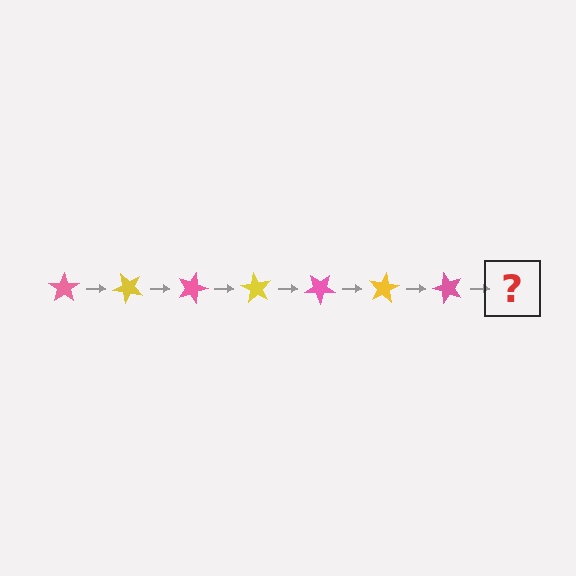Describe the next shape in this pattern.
It should be a yellow star, rotated 315 degrees from the start.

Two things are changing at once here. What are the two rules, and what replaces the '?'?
The two rules are that it rotates 45 degrees each step and the color cycles through pink and yellow. The '?' should be a yellow star, rotated 315 degrees from the start.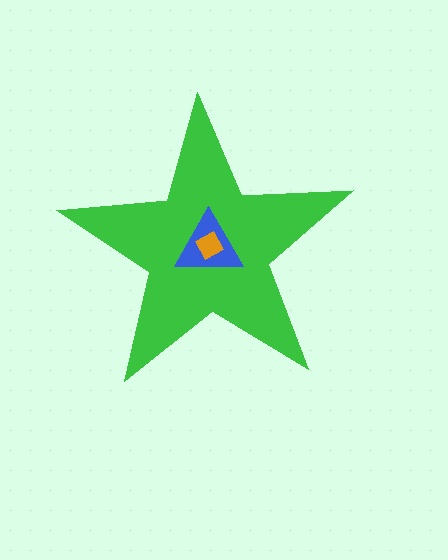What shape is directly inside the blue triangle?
The orange diamond.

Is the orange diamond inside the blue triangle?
Yes.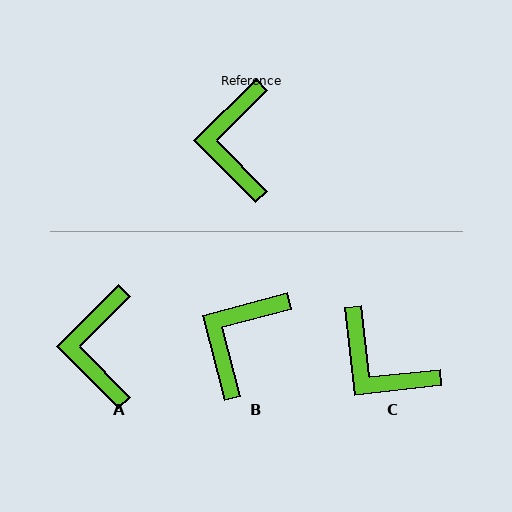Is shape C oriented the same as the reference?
No, it is off by about 51 degrees.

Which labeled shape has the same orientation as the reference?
A.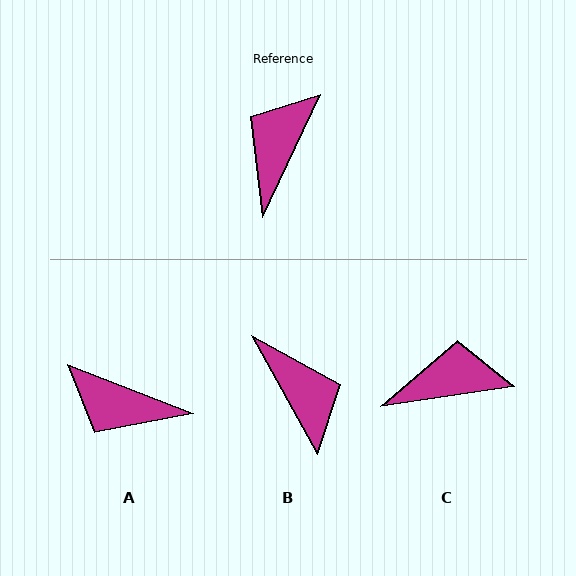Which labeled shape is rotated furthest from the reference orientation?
B, about 126 degrees away.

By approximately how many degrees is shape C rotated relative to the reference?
Approximately 56 degrees clockwise.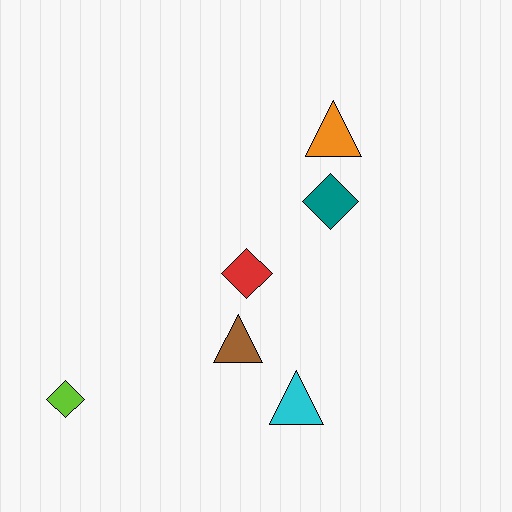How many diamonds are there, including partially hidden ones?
There are 3 diamonds.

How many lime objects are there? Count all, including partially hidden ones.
There is 1 lime object.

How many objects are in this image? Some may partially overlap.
There are 6 objects.